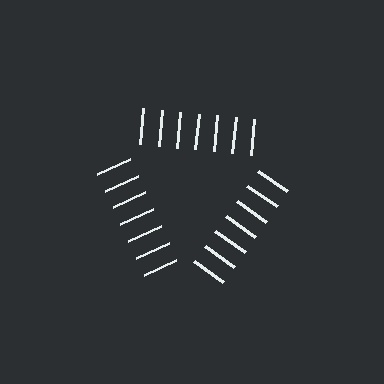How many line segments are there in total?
21 — 7 along each of the 3 edges.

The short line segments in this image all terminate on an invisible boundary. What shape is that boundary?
An illusory triangle — the line segments terminate on its edges but no continuous stroke is drawn.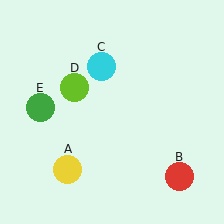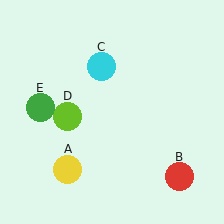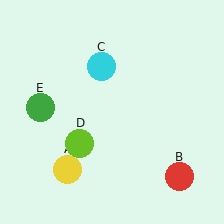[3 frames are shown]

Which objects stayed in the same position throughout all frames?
Yellow circle (object A) and red circle (object B) and cyan circle (object C) and green circle (object E) remained stationary.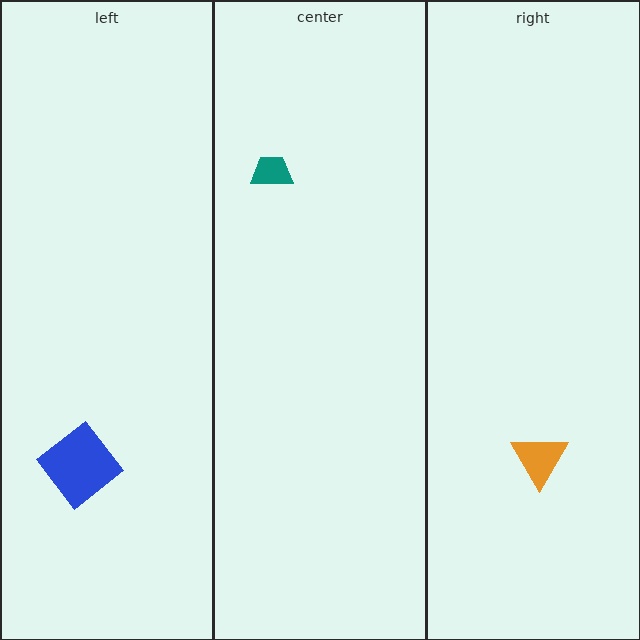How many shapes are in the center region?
1.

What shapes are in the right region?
The orange triangle.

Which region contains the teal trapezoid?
The center region.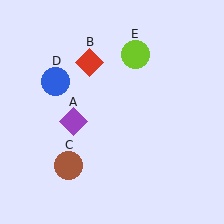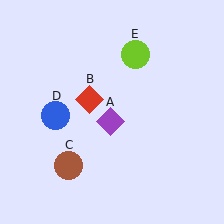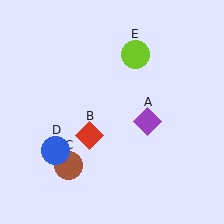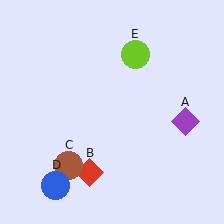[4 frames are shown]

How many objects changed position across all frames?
3 objects changed position: purple diamond (object A), red diamond (object B), blue circle (object D).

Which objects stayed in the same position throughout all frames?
Brown circle (object C) and lime circle (object E) remained stationary.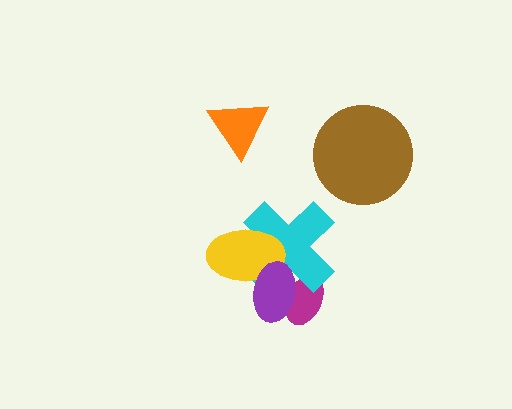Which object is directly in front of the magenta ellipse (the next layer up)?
The cyan cross is directly in front of the magenta ellipse.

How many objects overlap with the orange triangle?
0 objects overlap with the orange triangle.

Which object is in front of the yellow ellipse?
The purple ellipse is in front of the yellow ellipse.